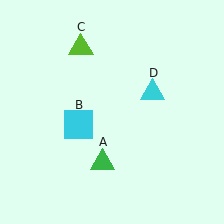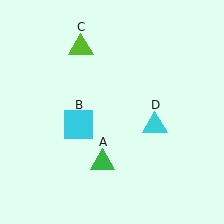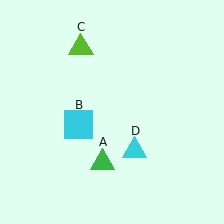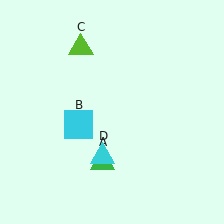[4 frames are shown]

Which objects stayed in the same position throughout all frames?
Green triangle (object A) and cyan square (object B) and lime triangle (object C) remained stationary.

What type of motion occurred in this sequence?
The cyan triangle (object D) rotated clockwise around the center of the scene.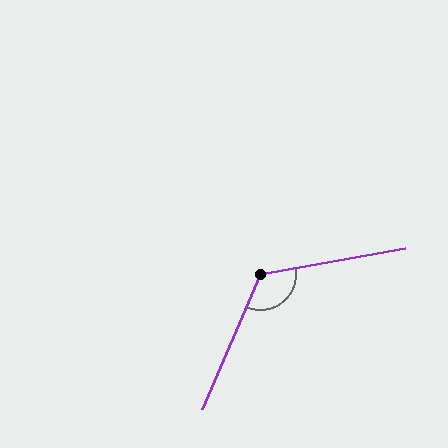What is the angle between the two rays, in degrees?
Approximately 123 degrees.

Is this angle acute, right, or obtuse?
It is obtuse.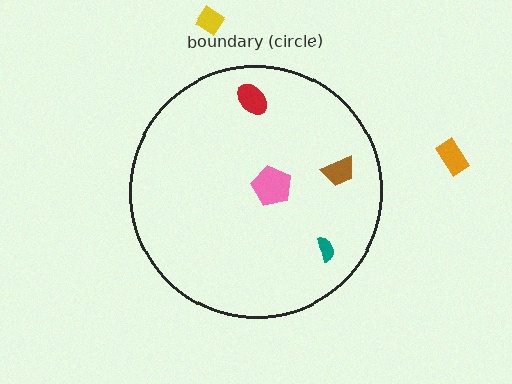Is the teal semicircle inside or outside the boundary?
Inside.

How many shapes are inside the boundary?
4 inside, 2 outside.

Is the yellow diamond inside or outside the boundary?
Outside.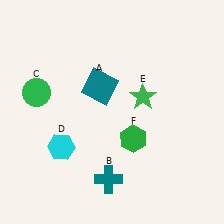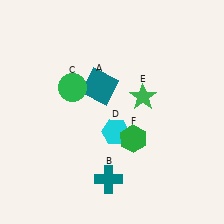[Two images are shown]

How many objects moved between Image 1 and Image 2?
2 objects moved between the two images.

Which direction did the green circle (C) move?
The green circle (C) moved right.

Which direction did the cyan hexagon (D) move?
The cyan hexagon (D) moved right.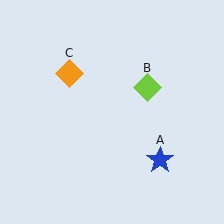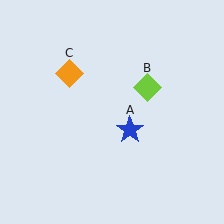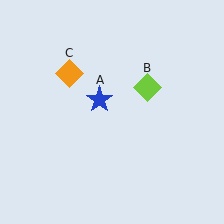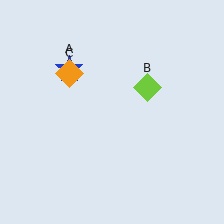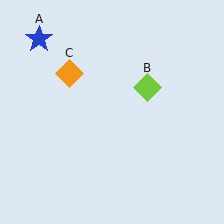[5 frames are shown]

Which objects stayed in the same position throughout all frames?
Lime diamond (object B) and orange diamond (object C) remained stationary.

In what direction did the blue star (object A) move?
The blue star (object A) moved up and to the left.